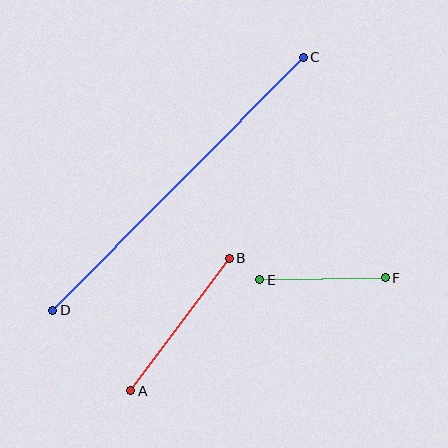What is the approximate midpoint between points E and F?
The midpoint is at approximately (323, 279) pixels.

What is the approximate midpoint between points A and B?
The midpoint is at approximately (180, 324) pixels.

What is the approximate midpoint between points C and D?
The midpoint is at approximately (178, 184) pixels.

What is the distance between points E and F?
The distance is approximately 125 pixels.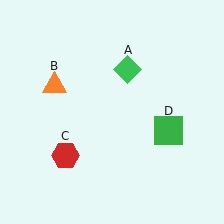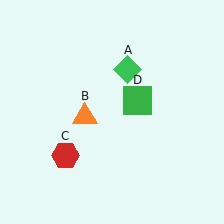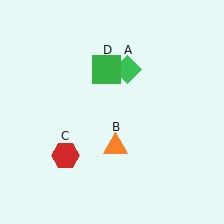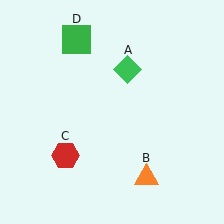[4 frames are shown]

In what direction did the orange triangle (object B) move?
The orange triangle (object B) moved down and to the right.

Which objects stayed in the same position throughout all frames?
Green diamond (object A) and red hexagon (object C) remained stationary.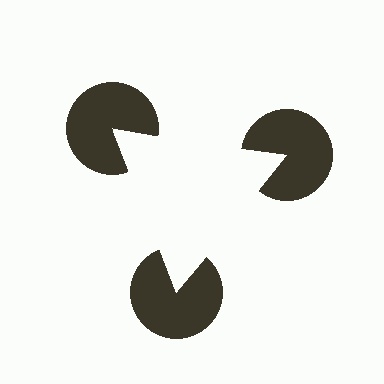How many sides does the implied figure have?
3 sides.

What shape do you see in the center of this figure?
An illusory triangle — its edges are inferred from the aligned wedge cuts in the pac-man discs, not physically drawn.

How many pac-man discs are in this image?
There are 3 — one at each vertex of the illusory triangle.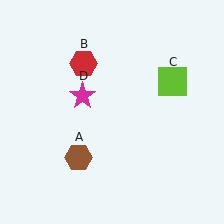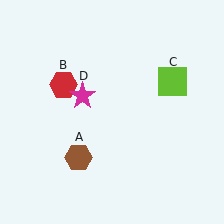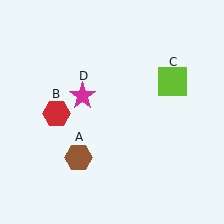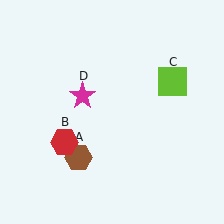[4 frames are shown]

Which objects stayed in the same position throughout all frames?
Brown hexagon (object A) and lime square (object C) and magenta star (object D) remained stationary.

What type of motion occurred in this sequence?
The red hexagon (object B) rotated counterclockwise around the center of the scene.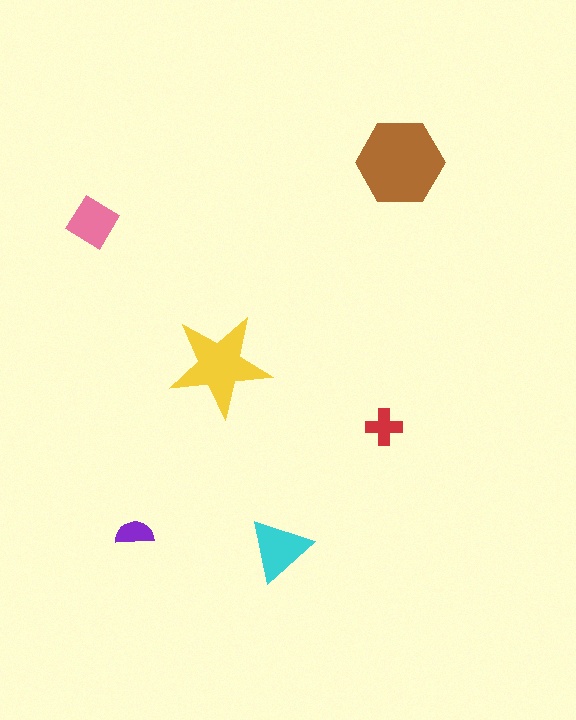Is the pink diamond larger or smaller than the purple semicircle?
Larger.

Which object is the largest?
The brown hexagon.